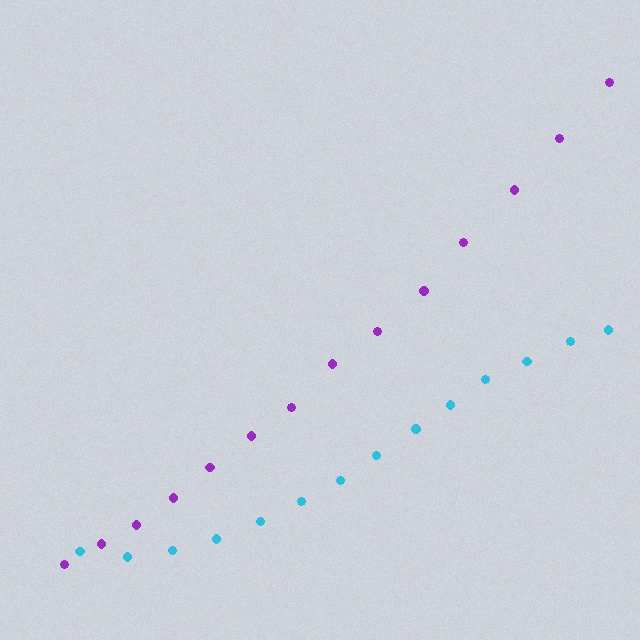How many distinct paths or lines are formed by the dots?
There are 2 distinct paths.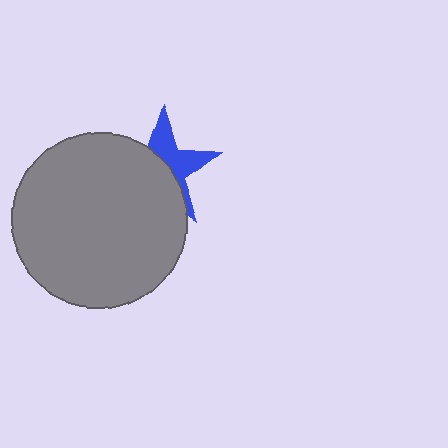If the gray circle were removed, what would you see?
You would see the complete blue star.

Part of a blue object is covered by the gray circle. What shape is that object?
It is a star.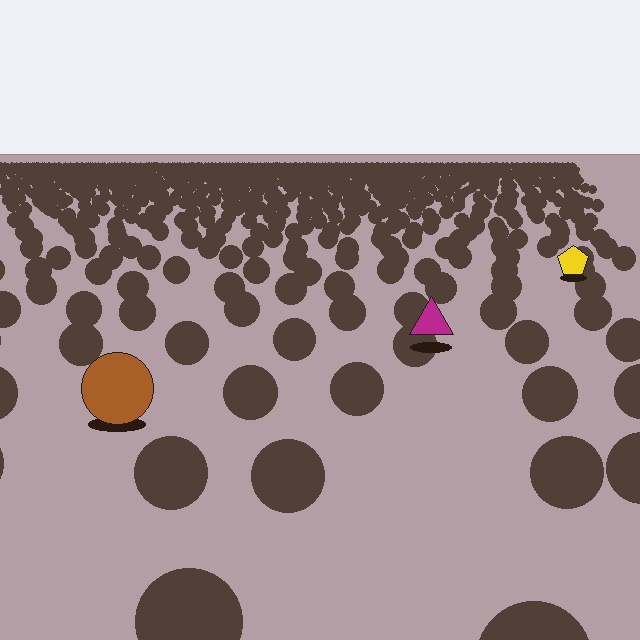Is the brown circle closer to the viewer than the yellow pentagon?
Yes. The brown circle is closer — you can tell from the texture gradient: the ground texture is coarser near it.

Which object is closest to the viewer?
The brown circle is closest. The texture marks near it are larger and more spread out.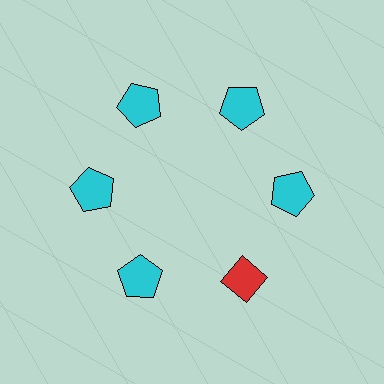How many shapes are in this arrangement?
There are 6 shapes arranged in a ring pattern.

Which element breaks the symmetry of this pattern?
The red diamond at roughly the 5 o'clock position breaks the symmetry. All other shapes are cyan pentagons.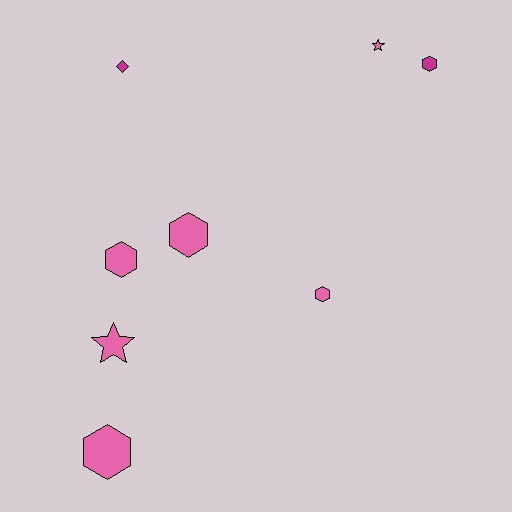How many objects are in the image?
There are 8 objects.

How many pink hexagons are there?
There are 4 pink hexagons.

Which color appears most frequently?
Pink, with 6 objects.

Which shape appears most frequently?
Hexagon, with 5 objects.